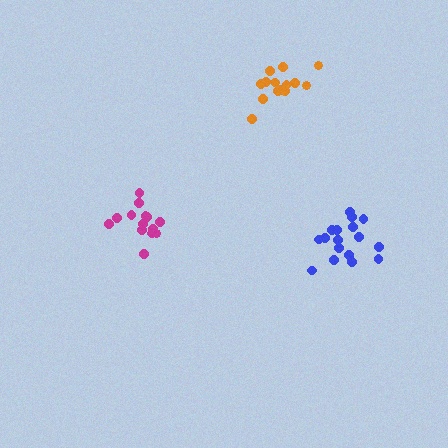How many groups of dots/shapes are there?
There are 3 groups.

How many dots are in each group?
Group 1: 14 dots, Group 2: 17 dots, Group 3: 14 dots (45 total).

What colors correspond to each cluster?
The clusters are colored: magenta, blue, orange.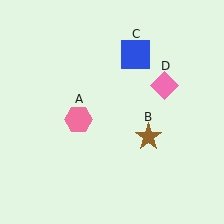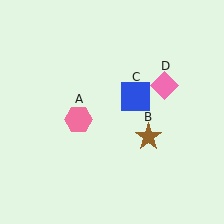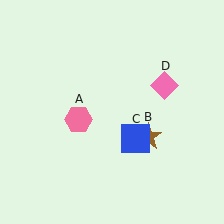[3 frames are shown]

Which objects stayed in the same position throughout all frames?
Pink hexagon (object A) and brown star (object B) and pink diamond (object D) remained stationary.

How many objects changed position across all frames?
1 object changed position: blue square (object C).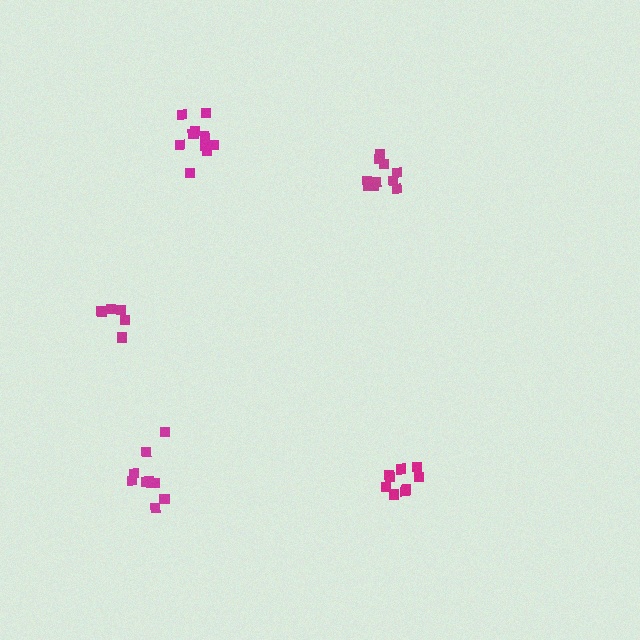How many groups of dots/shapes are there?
There are 5 groups.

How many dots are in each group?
Group 1: 9 dots, Group 2: 6 dots, Group 3: 10 dots, Group 4: 10 dots, Group 5: 10 dots (45 total).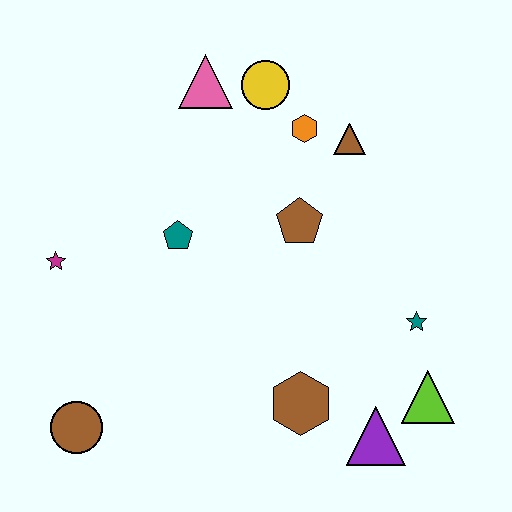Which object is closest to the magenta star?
The teal pentagon is closest to the magenta star.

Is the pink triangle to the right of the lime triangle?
No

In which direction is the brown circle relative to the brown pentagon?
The brown circle is to the left of the brown pentagon.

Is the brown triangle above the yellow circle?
No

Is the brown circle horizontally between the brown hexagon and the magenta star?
Yes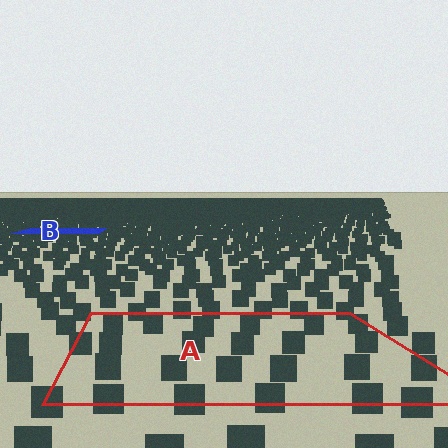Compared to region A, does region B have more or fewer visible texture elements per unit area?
Region B has more texture elements per unit area — they are packed more densely because it is farther away.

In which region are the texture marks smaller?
The texture marks are smaller in region B, because it is farther away.